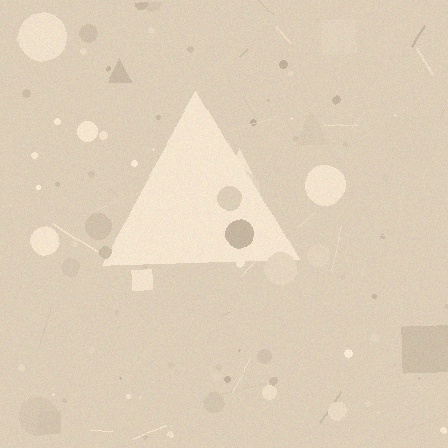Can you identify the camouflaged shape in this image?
The camouflaged shape is a triangle.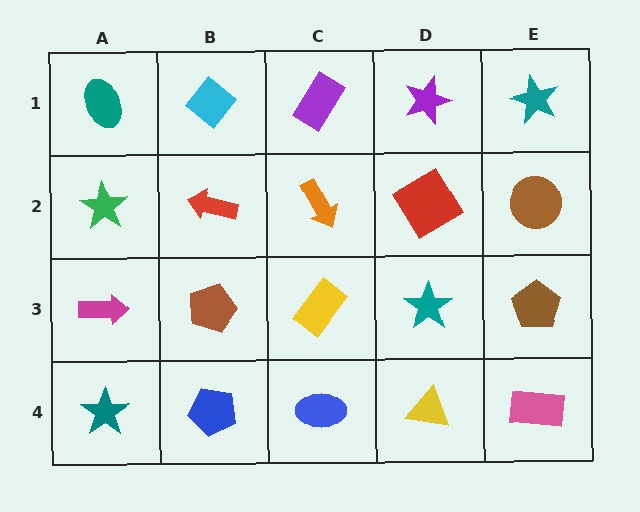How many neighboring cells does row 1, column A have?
2.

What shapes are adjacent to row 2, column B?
A cyan diamond (row 1, column B), a brown pentagon (row 3, column B), a green star (row 2, column A), an orange arrow (row 2, column C).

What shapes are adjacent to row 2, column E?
A teal star (row 1, column E), a brown pentagon (row 3, column E), a red diamond (row 2, column D).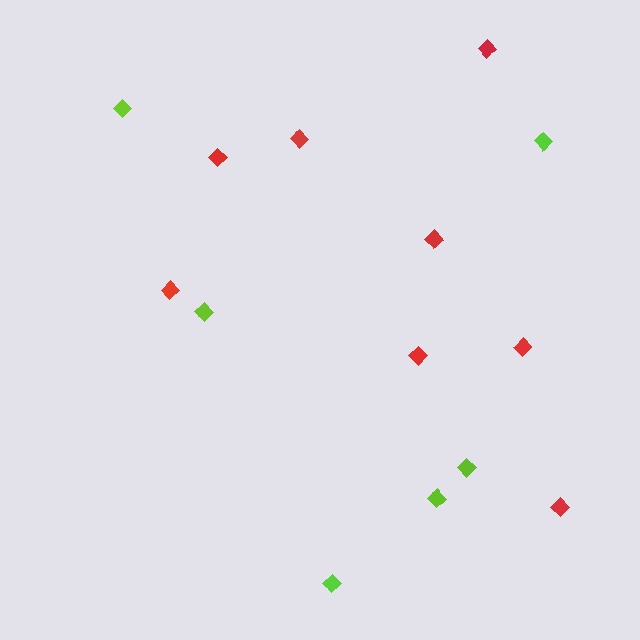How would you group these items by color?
There are 2 groups: one group of red diamonds (8) and one group of lime diamonds (6).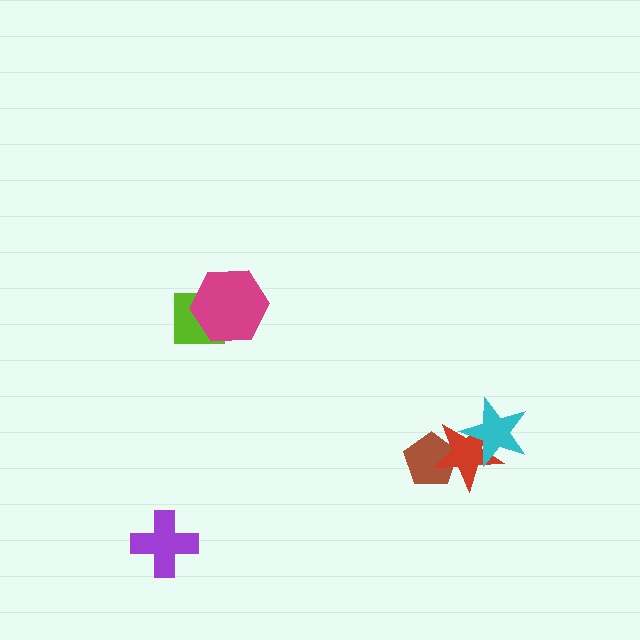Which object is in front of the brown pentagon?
The red star is in front of the brown pentagon.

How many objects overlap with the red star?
2 objects overlap with the red star.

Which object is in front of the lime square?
The magenta hexagon is in front of the lime square.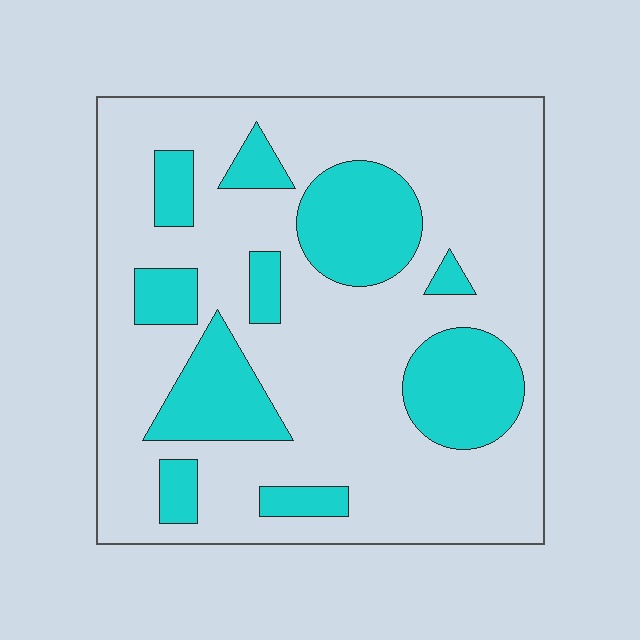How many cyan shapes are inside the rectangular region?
10.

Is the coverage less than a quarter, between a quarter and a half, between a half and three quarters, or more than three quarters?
Between a quarter and a half.